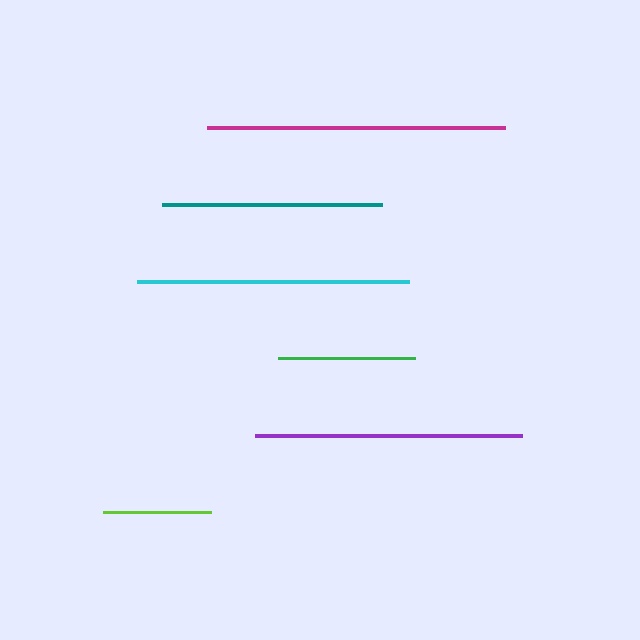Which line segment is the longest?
The magenta line is the longest at approximately 299 pixels.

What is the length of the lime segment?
The lime segment is approximately 108 pixels long.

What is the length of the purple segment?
The purple segment is approximately 267 pixels long.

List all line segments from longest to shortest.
From longest to shortest: magenta, cyan, purple, teal, green, lime.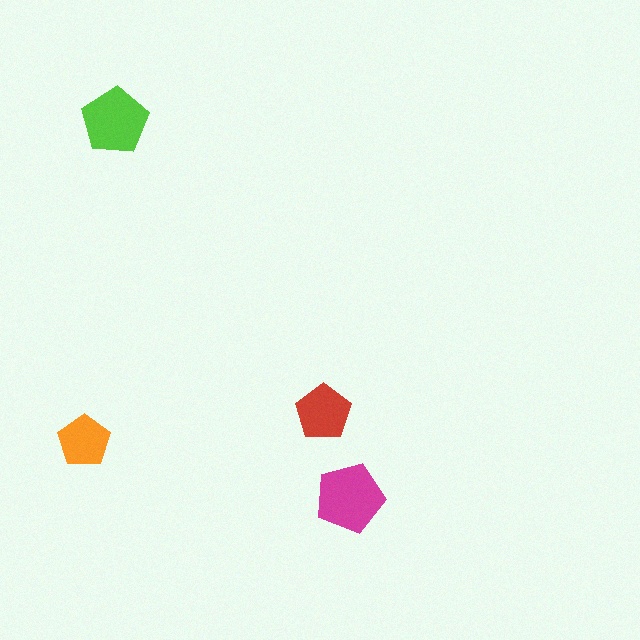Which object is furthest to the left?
The orange pentagon is leftmost.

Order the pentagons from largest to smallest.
the magenta one, the lime one, the red one, the orange one.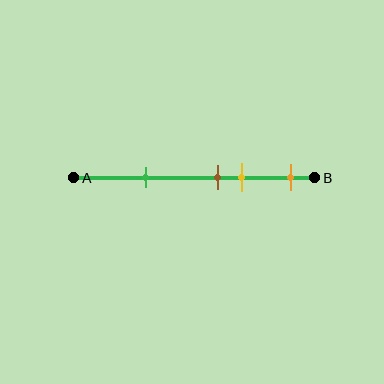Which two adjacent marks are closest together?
The brown and yellow marks are the closest adjacent pair.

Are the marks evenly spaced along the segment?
No, the marks are not evenly spaced.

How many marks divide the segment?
There are 4 marks dividing the segment.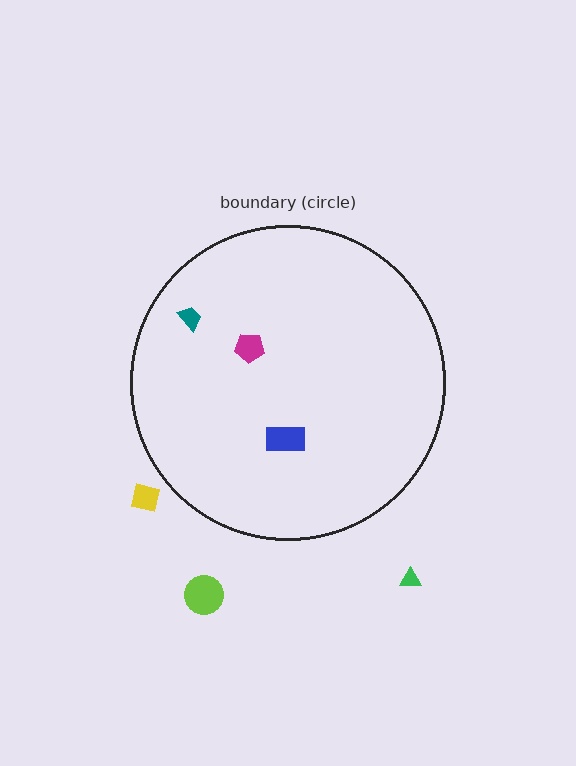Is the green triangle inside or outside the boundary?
Outside.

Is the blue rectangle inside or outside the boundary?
Inside.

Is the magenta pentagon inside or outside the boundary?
Inside.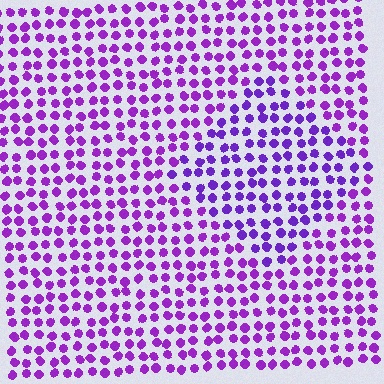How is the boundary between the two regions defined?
The boundary is defined purely by a slight shift in hue (about 17 degrees). Spacing, size, and orientation are identical on both sides.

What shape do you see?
I see a diamond.